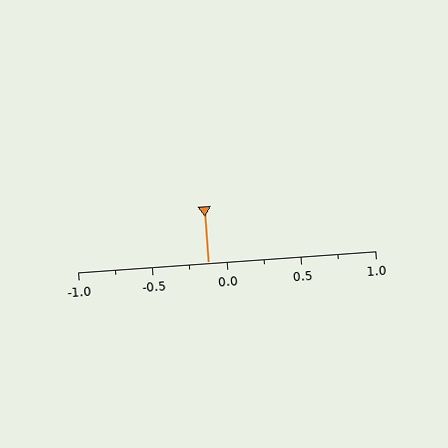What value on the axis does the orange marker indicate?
The marker indicates approximately -0.12.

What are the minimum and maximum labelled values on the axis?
The axis runs from -1.0 to 1.0.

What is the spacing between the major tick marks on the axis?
The major ticks are spaced 0.5 apart.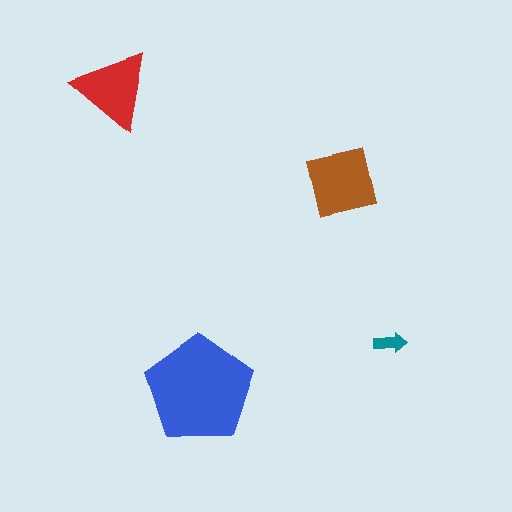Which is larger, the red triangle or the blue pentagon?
The blue pentagon.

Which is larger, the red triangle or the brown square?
The brown square.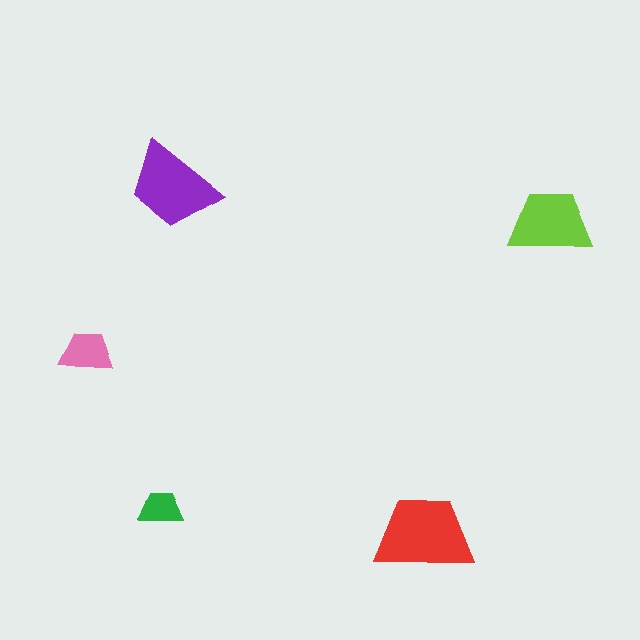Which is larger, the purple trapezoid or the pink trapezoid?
The purple one.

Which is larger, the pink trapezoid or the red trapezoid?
The red one.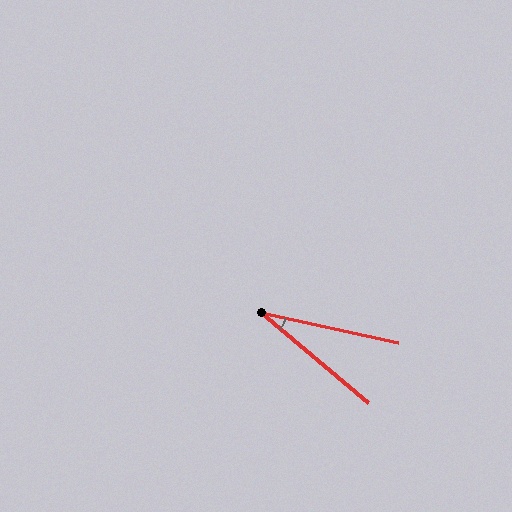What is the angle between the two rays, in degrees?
Approximately 28 degrees.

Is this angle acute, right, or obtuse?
It is acute.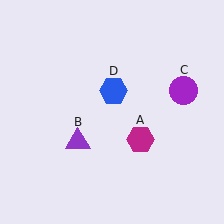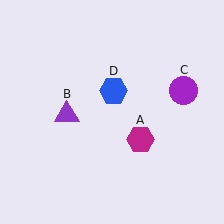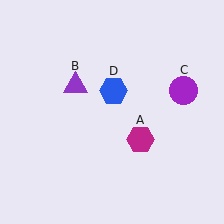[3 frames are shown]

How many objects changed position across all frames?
1 object changed position: purple triangle (object B).